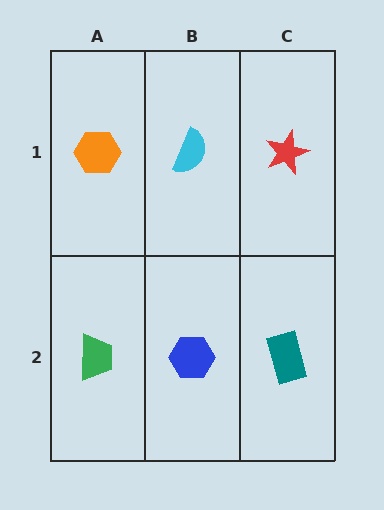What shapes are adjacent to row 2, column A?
An orange hexagon (row 1, column A), a blue hexagon (row 2, column B).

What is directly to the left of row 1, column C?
A cyan semicircle.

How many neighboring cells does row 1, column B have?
3.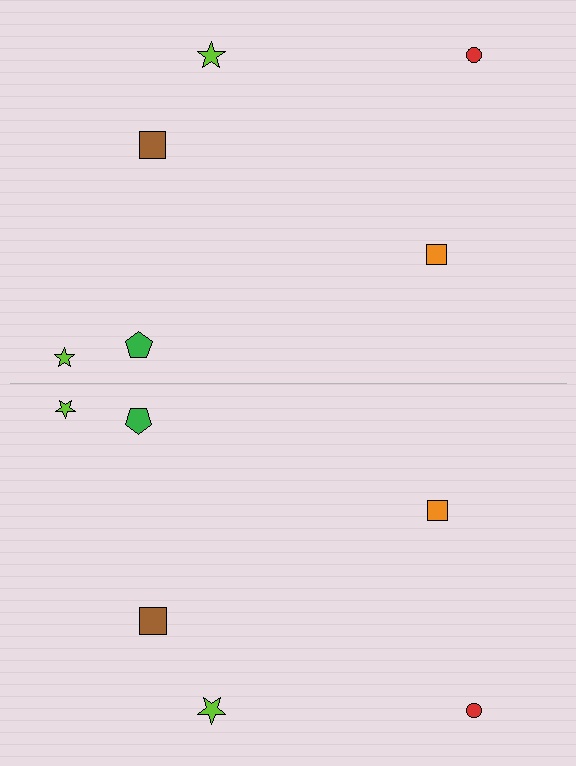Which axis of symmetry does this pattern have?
The pattern has a horizontal axis of symmetry running through the center of the image.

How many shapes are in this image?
There are 12 shapes in this image.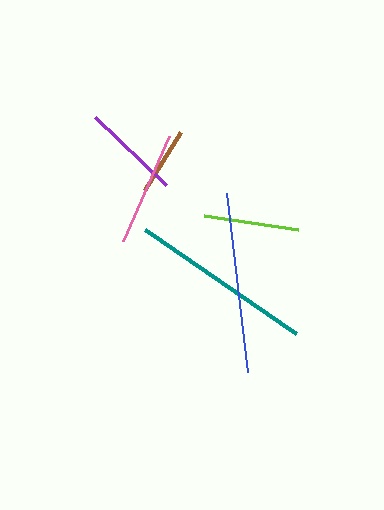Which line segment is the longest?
The teal line is the longest at approximately 183 pixels.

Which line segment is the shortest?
The brown line is the shortest at approximately 68 pixels.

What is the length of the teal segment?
The teal segment is approximately 183 pixels long.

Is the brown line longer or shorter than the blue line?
The blue line is longer than the brown line.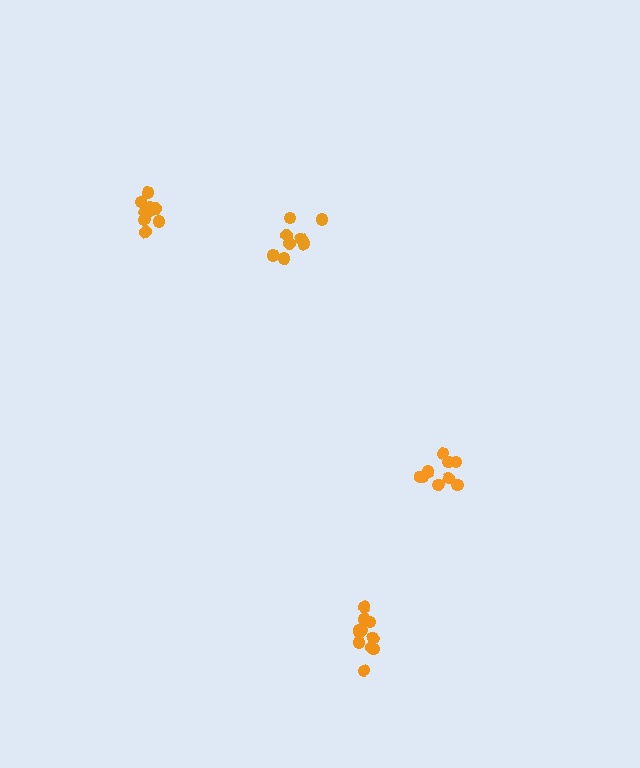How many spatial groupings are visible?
There are 4 spatial groupings.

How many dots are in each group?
Group 1: 9 dots, Group 2: 9 dots, Group 3: 8 dots, Group 4: 11 dots (37 total).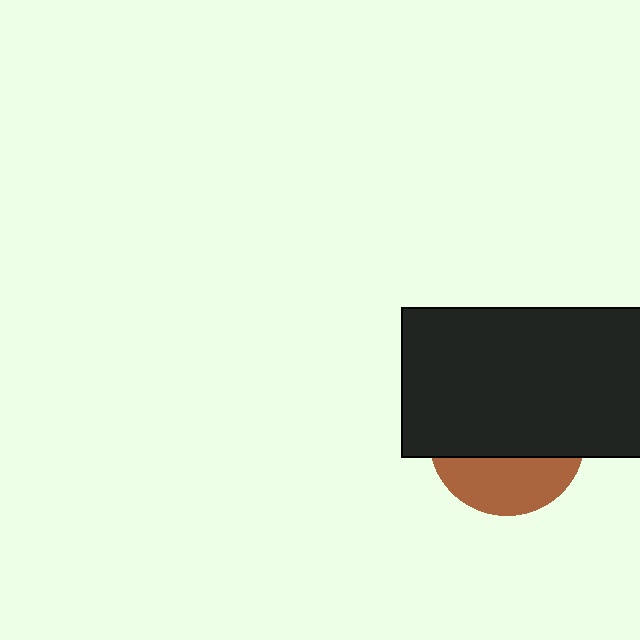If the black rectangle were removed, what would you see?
You would see the complete brown circle.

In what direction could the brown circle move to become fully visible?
The brown circle could move down. That would shift it out from behind the black rectangle entirely.